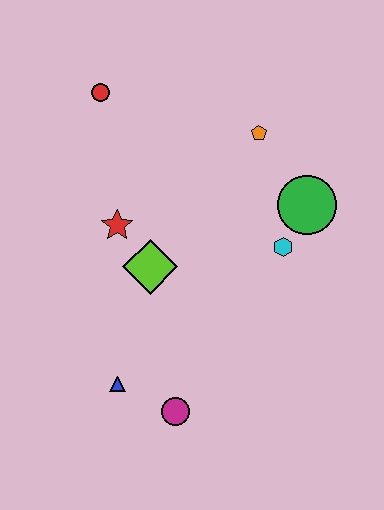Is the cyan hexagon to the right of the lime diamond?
Yes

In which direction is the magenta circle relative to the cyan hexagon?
The magenta circle is below the cyan hexagon.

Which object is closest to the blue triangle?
The magenta circle is closest to the blue triangle.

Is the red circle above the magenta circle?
Yes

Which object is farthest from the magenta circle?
The red circle is farthest from the magenta circle.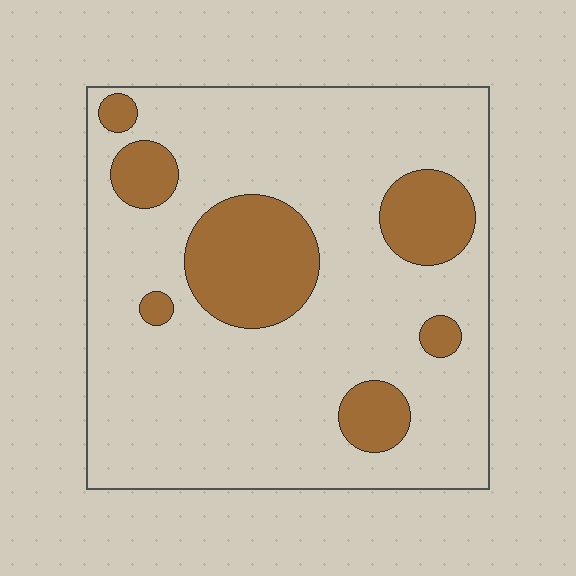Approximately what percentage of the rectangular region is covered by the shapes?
Approximately 20%.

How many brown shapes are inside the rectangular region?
7.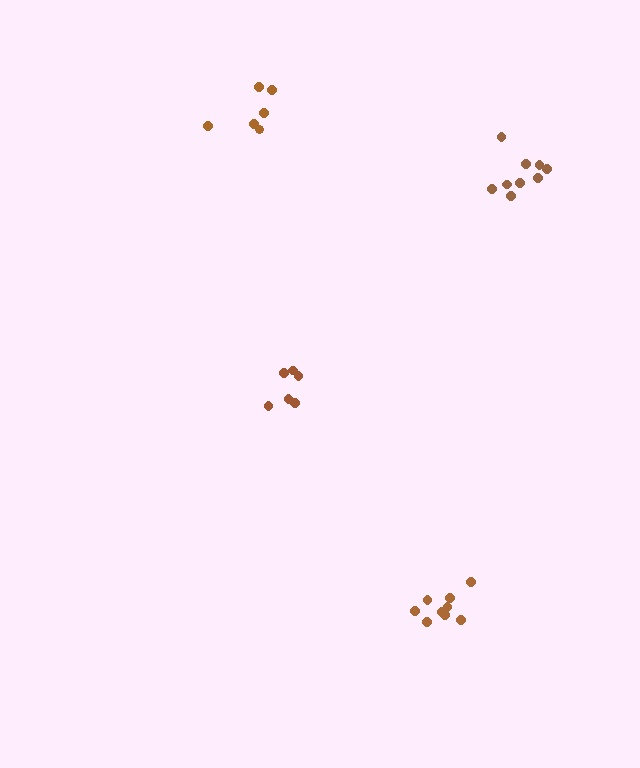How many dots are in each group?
Group 1: 6 dots, Group 2: 6 dots, Group 3: 10 dots, Group 4: 9 dots (31 total).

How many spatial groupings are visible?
There are 4 spatial groupings.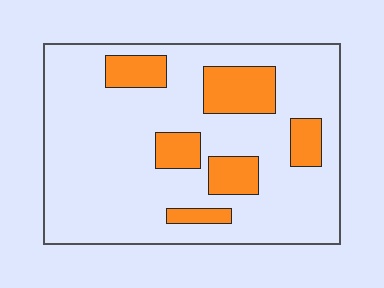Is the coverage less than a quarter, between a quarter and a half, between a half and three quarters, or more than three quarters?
Less than a quarter.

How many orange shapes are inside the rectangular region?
6.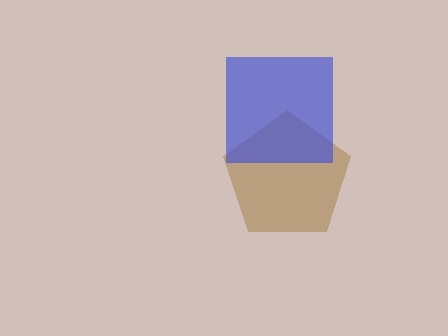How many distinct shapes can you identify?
There are 2 distinct shapes: a brown pentagon, a blue square.